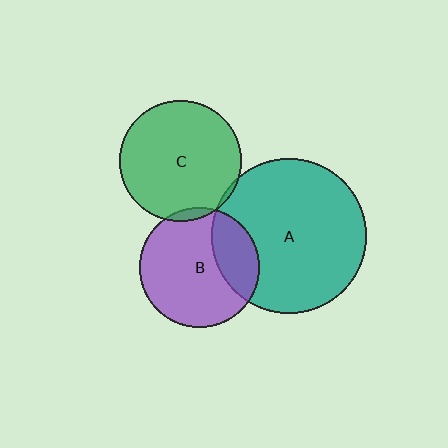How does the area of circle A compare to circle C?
Approximately 1.6 times.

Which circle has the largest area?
Circle A (teal).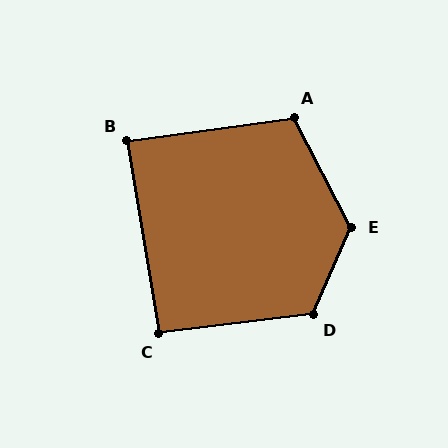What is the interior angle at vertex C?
Approximately 92 degrees (approximately right).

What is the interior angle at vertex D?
Approximately 120 degrees (obtuse).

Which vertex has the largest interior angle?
E, at approximately 129 degrees.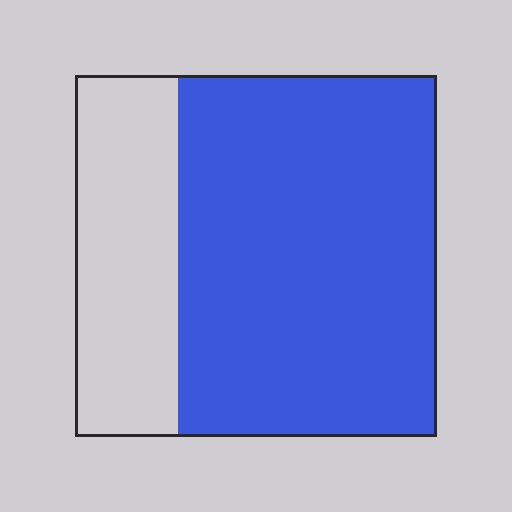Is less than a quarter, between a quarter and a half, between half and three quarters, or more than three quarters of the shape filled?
Between half and three quarters.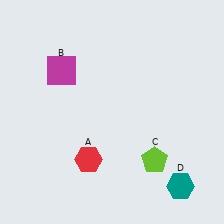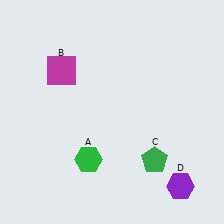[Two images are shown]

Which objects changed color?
A changed from red to green. C changed from lime to green. D changed from teal to purple.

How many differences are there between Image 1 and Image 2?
There are 3 differences between the two images.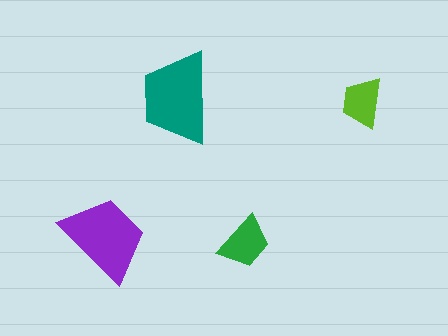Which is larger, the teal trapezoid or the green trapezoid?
The teal one.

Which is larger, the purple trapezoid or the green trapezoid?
The purple one.